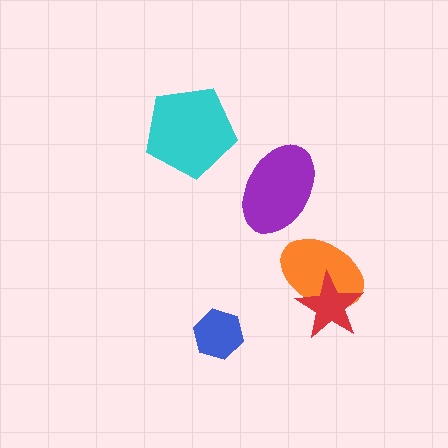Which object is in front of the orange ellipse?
The red star is in front of the orange ellipse.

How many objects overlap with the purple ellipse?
0 objects overlap with the purple ellipse.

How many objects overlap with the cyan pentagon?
0 objects overlap with the cyan pentagon.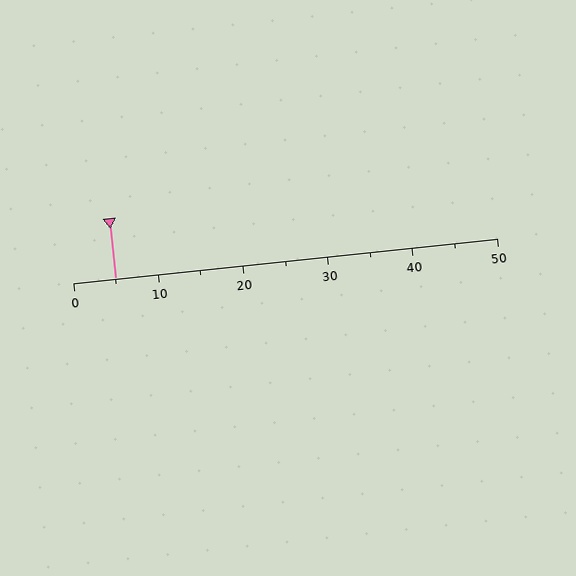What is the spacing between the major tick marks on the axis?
The major ticks are spaced 10 apart.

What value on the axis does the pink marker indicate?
The marker indicates approximately 5.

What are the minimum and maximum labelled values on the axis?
The axis runs from 0 to 50.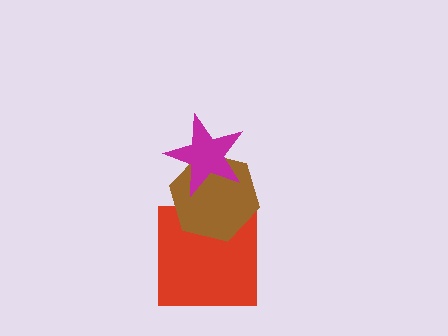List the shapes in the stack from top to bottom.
From top to bottom: the magenta star, the brown hexagon, the red square.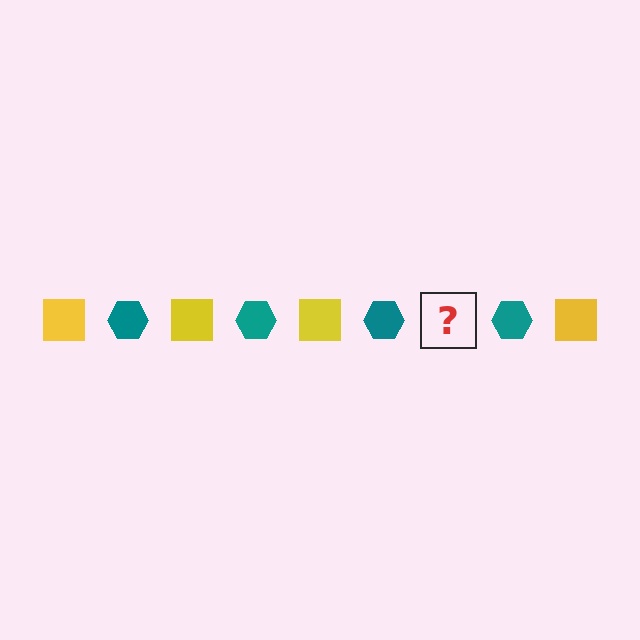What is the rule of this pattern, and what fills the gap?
The rule is that the pattern alternates between yellow square and teal hexagon. The gap should be filled with a yellow square.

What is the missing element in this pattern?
The missing element is a yellow square.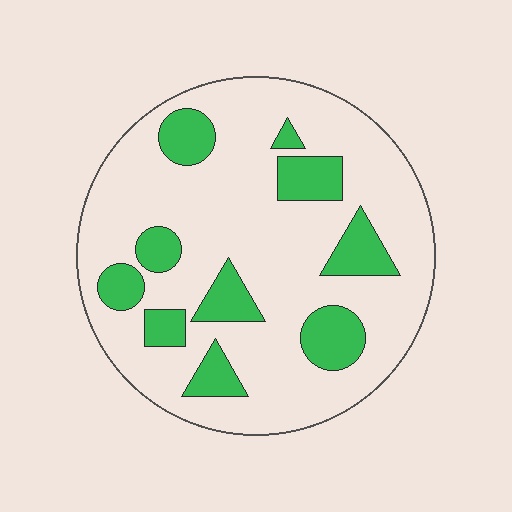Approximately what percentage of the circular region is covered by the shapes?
Approximately 20%.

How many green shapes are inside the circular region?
10.